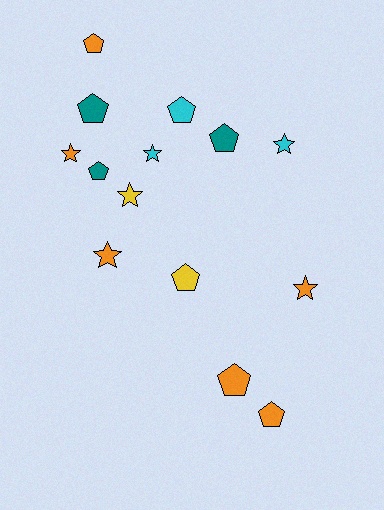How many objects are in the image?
There are 14 objects.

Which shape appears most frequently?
Pentagon, with 8 objects.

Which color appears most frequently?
Orange, with 6 objects.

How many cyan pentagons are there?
There is 1 cyan pentagon.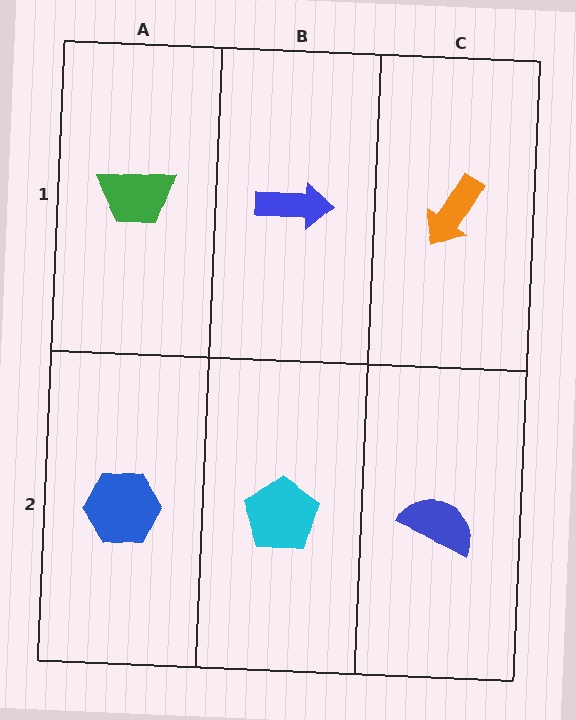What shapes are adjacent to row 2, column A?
A green trapezoid (row 1, column A), a cyan pentagon (row 2, column B).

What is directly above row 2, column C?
An orange arrow.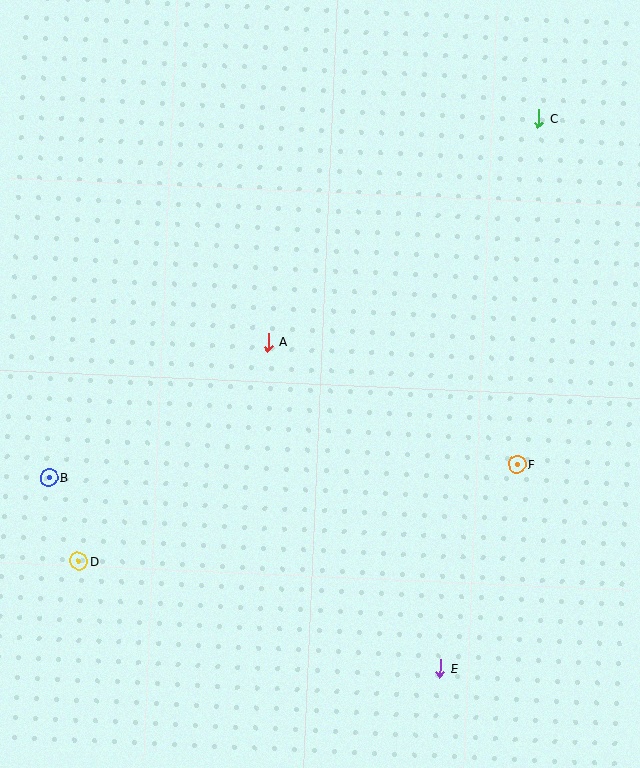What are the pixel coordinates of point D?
Point D is at (79, 561).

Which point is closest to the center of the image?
Point A at (268, 342) is closest to the center.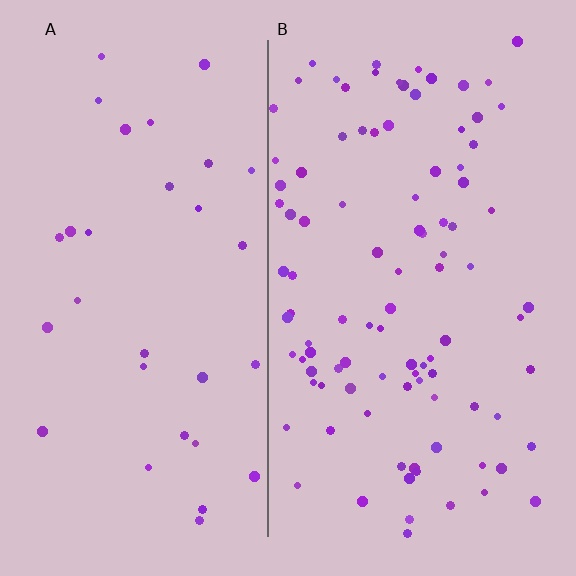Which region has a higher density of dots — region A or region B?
B (the right).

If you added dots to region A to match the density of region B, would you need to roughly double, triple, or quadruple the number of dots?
Approximately triple.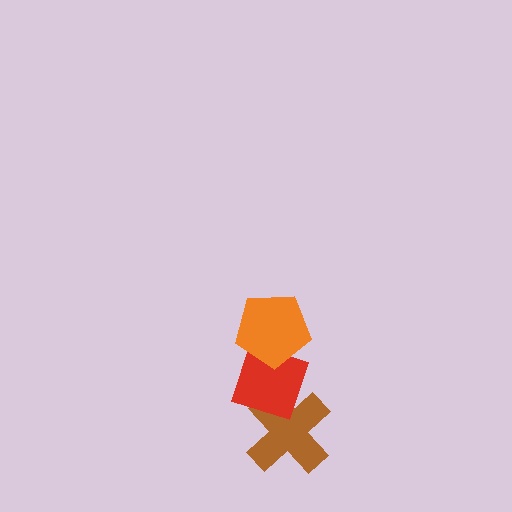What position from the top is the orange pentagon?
The orange pentagon is 1st from the top.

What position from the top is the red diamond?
The red diamond is 2nd from the top.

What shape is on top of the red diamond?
The orange pentagon is on top of the red diamond.